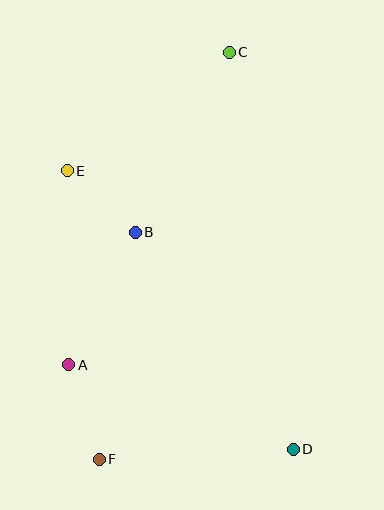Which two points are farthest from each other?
Points C and F are farthest from each other.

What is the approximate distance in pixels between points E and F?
The distance between E and F is approximately 290 pixels.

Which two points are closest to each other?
Points B and E are closest to each other.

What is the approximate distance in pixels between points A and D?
The distance between A and D is approximately 240 pixels.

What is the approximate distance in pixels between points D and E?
The distance between D and E is approximately 359 pixels.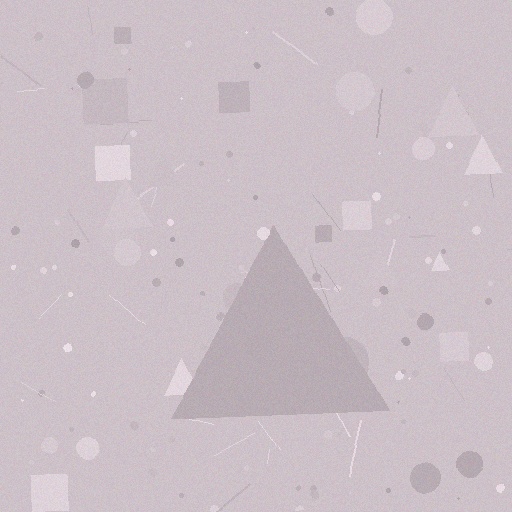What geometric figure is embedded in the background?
A triangle is embedded in the background.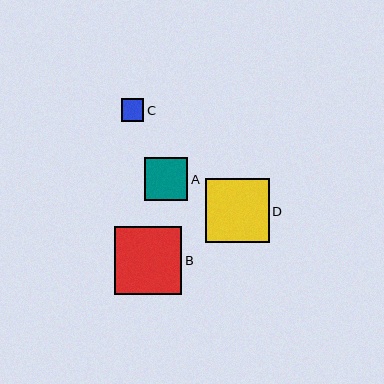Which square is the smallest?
Square C is the smallest with a size of approximately 23 pixels.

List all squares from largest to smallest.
From largest to smallest: B, D, A, C.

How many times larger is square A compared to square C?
Square A is approximately 1.9 times the size of square C.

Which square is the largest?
Square B is the largest with a size of approximately 67 pixels.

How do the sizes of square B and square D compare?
Square B and square D are approximately the same size.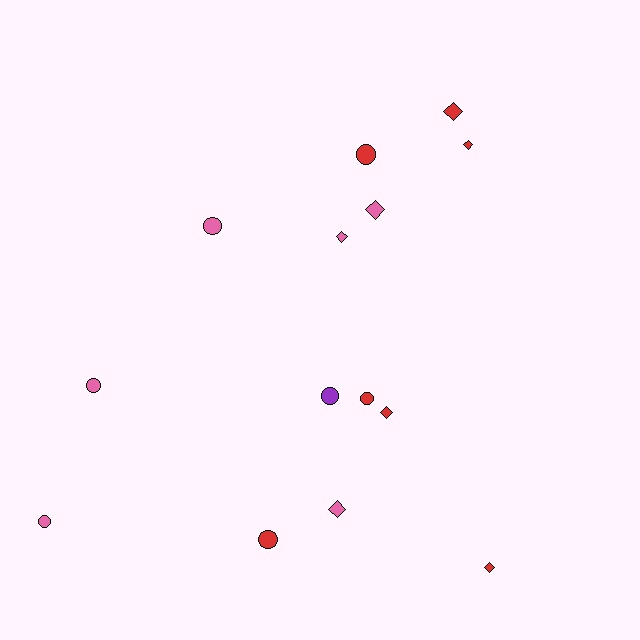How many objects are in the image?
There are 14 objects.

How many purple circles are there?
There is 1 purple circle.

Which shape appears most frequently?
Circle, with 7 objects.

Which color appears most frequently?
Red, with 7 objects.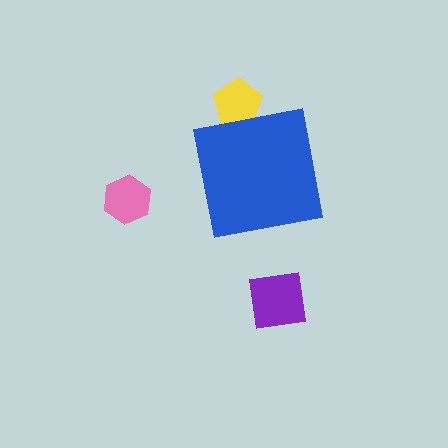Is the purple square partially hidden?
No, the purple square is fully visible.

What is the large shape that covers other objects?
A blue square.